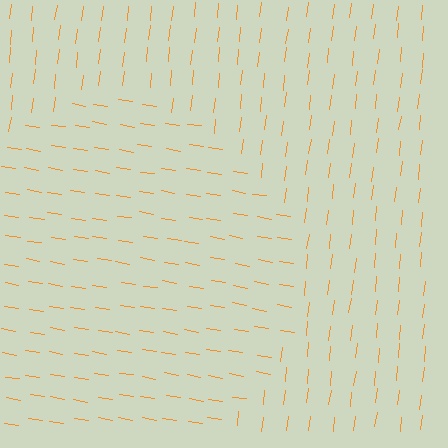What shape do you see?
I see a circle.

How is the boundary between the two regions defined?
The boundary is defined purely by a change in line orientation (approximately 88 degrees difference). All lines are the same color and thickness.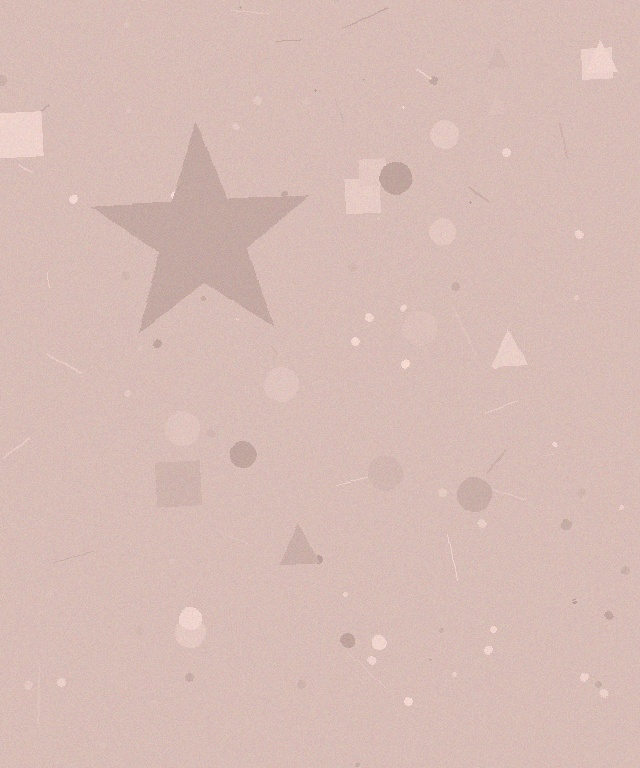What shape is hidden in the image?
A star is hidden in the image.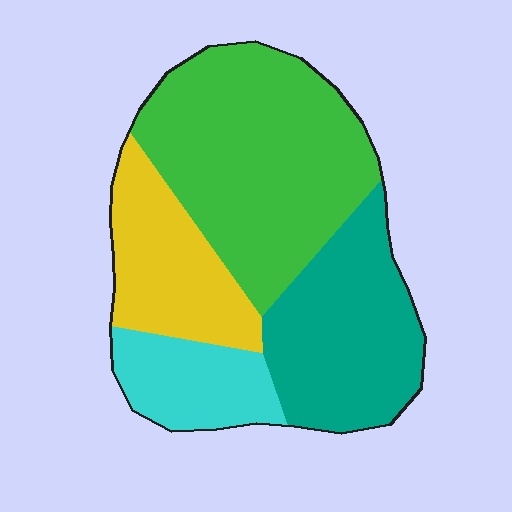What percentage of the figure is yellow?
Yellow takes up about one fifth (1/5) of the figure.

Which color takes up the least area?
Cyan, at roughly 15%.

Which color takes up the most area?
Green, at roughly 40%.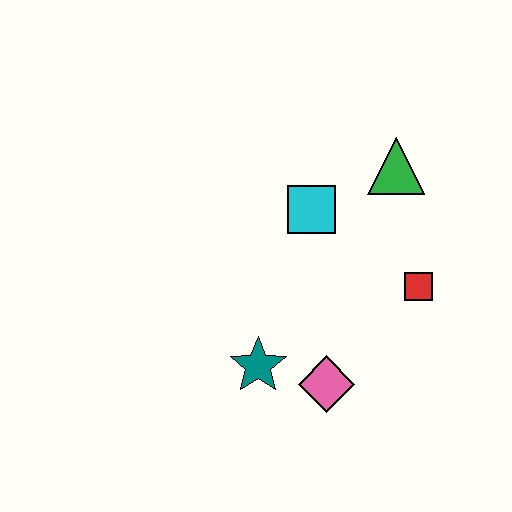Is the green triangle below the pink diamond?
No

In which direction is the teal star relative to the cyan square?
The teal star is below the cyan square.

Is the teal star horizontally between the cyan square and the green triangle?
No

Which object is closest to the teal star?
The pink diamond is closest to the teal star.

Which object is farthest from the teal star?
The green triangle is farthest from the teal star.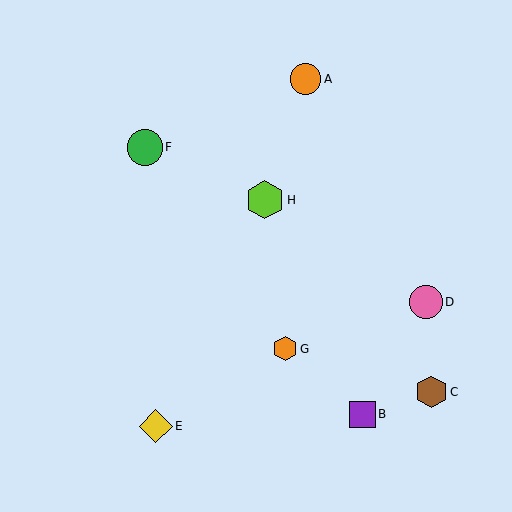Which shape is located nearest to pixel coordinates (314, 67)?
The orange circle (labeled A) at (306, 79) is nearest to that location.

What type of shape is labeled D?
Shape D is a pink circle.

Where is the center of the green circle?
The center of the green circle is at (145, 147).